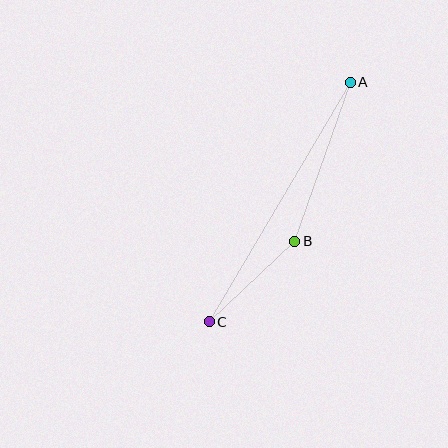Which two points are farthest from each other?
Points A and C are farthest from each other.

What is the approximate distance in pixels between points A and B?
The distance between A and B is approximately 168 pixels.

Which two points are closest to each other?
Points B and C are closest to each other.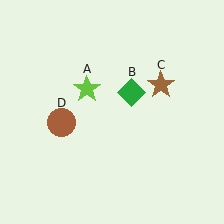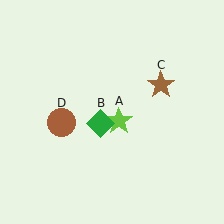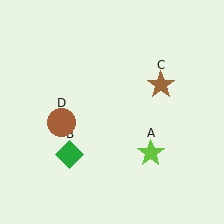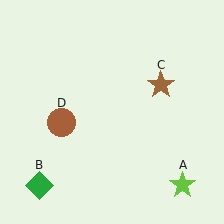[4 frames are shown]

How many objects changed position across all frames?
2 objects changed position: lime star (object A), green diamond (object B).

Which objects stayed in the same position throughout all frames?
Brown star (object C) and brown circle (object D) remained stationary.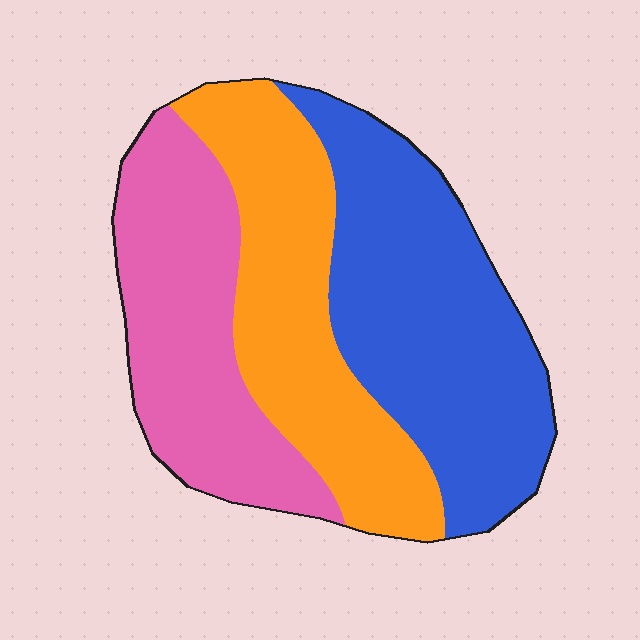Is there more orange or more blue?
Blue.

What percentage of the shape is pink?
Pink covers 30% of the shape.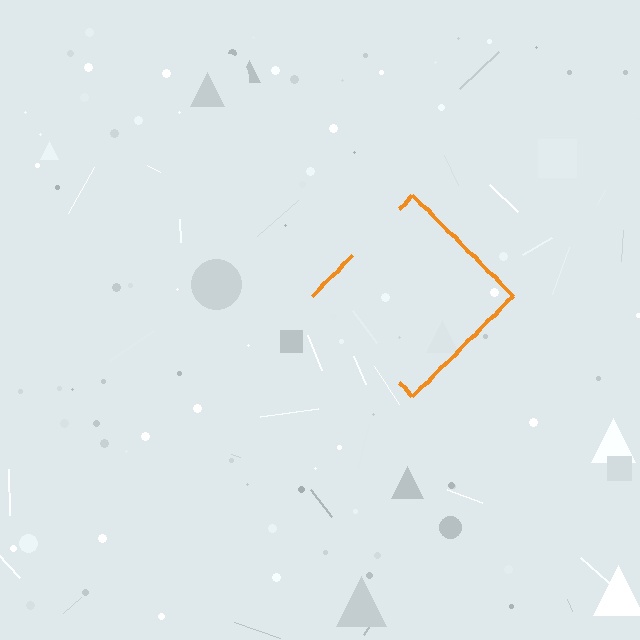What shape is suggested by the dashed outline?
The dashed outline suggests a diamond.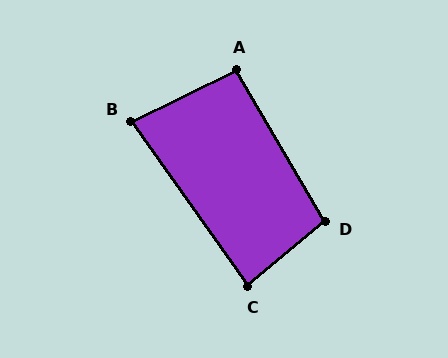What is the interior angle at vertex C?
Approximately 86 degrees (approximately right).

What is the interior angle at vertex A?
Approximately 94 degrees (approximately right).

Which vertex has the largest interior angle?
D, at approximately 100 degrees.